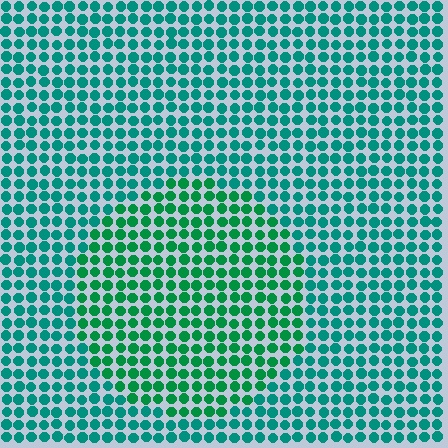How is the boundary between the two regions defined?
The boundary is defined purely by a slight shift in hue (about 27 degrees). Spacing, size, and orientation are identical on both sides.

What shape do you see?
I see a circle.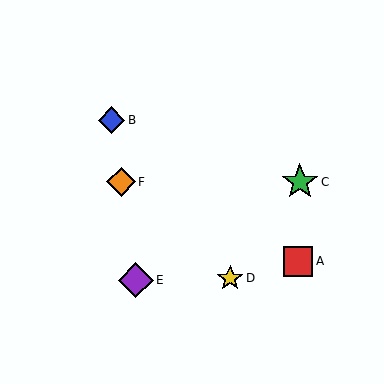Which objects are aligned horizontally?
Objects C, F are aligned horizontally.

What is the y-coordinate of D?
Object D is at y≈278.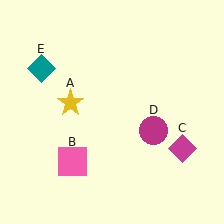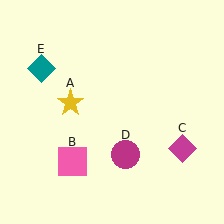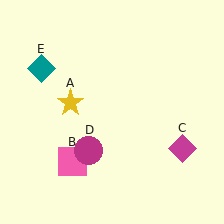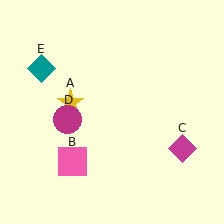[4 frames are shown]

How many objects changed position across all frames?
1 object changed position: magenta circle (object D).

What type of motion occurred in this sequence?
The magenta circle (object D) rotated clockwise around the center of the scene.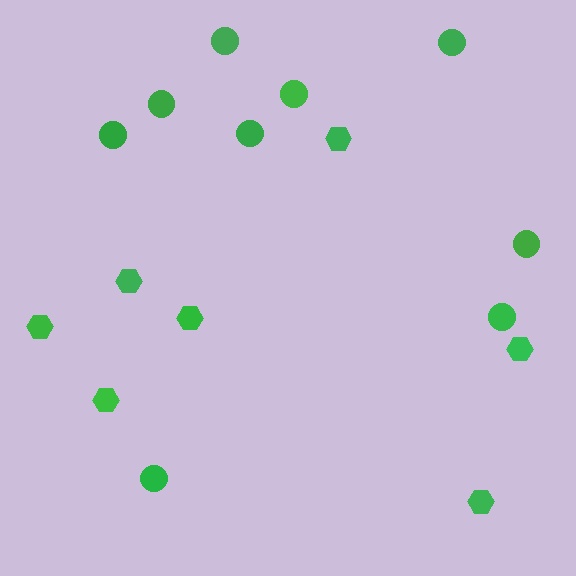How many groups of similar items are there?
There are 2 groups: one group of hexagons (7) and one group of circles (9).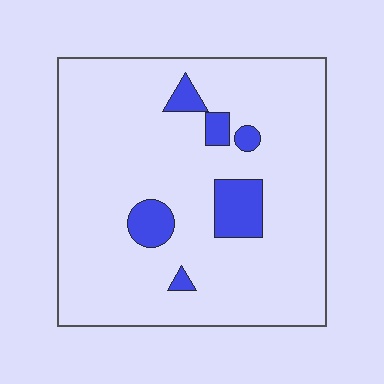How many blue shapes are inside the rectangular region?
6.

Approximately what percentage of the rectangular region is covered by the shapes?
Approximately 10%.